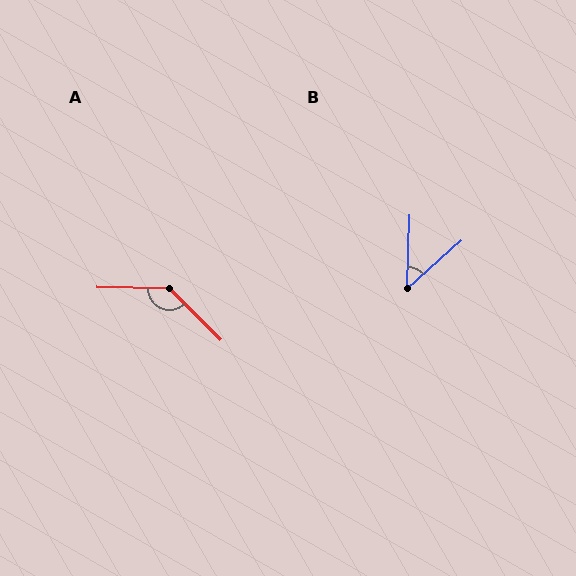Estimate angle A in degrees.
Approximately 136 degrees.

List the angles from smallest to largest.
B (46°), A (136°).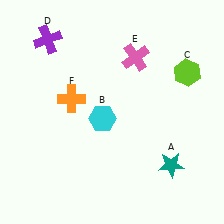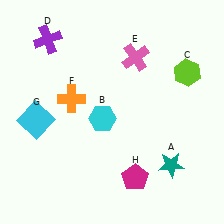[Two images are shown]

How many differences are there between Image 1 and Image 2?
There are 2 differences between the two images.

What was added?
A cyan square (G), a magenta pentagon (H) were added in Image 2.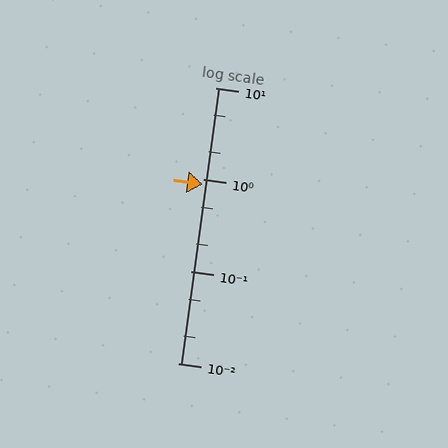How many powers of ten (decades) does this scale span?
The scale spans 3 decades, from 0.01 to 10.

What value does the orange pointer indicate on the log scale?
The pointer indicates approximately 0.89.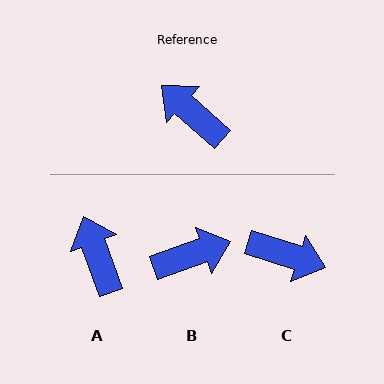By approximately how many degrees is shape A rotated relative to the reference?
Approximately 28 degrees clockwise.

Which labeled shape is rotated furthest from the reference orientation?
C, about 156 degrees away.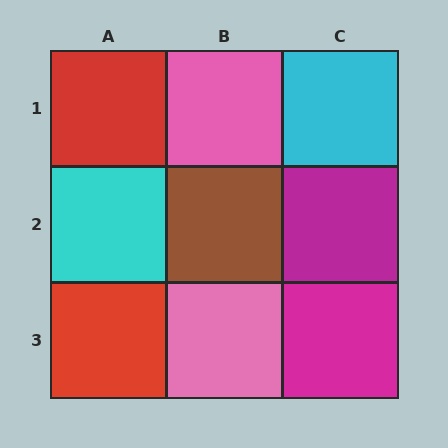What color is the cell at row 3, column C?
Magenta.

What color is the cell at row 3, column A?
Red.